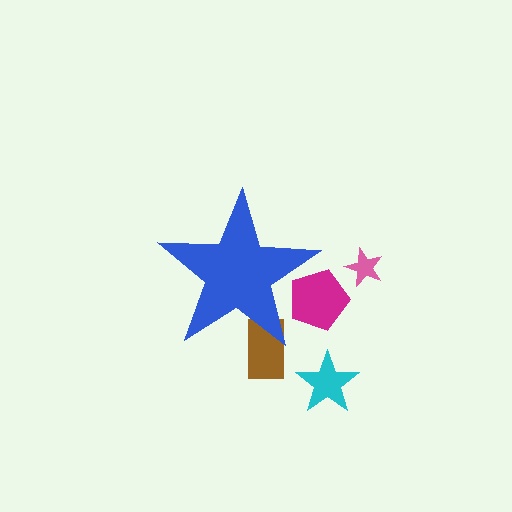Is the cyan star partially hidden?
No, the cyan star is fully visible.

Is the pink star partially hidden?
No, the pink star is fully visible.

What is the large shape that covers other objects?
A blue star.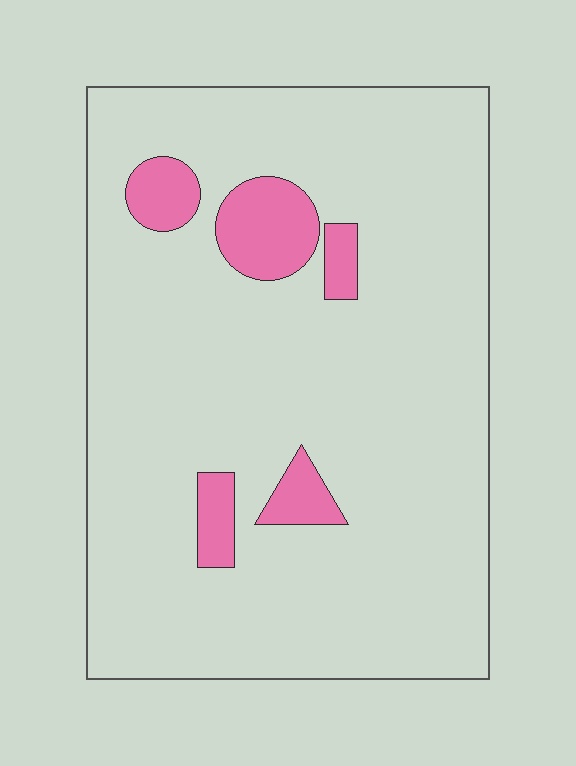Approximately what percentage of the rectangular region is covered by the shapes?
Approximately 10%.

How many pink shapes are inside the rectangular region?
5.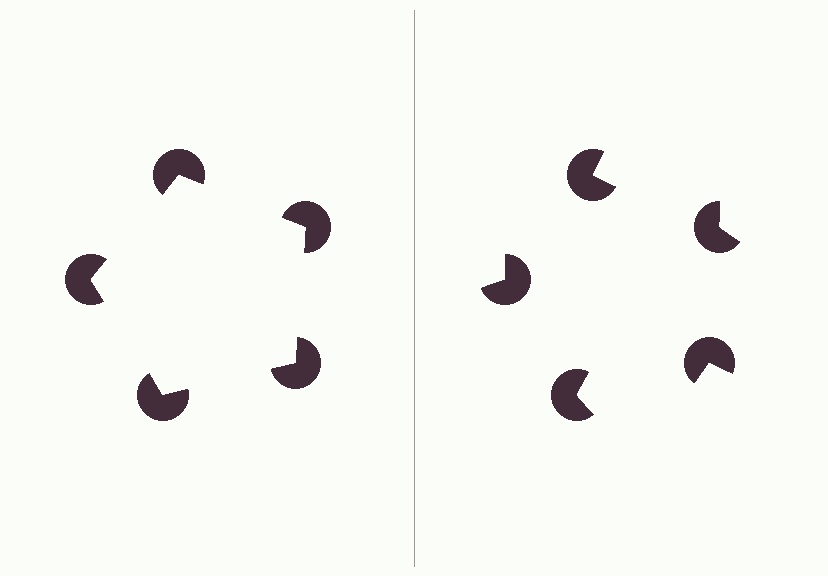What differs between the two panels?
The pac-man discs are positioned identically on both sides; only the wedge orientations differ. On the left they align to a pentagon; on the right they are misaligned.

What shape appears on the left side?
An illusory pentagon.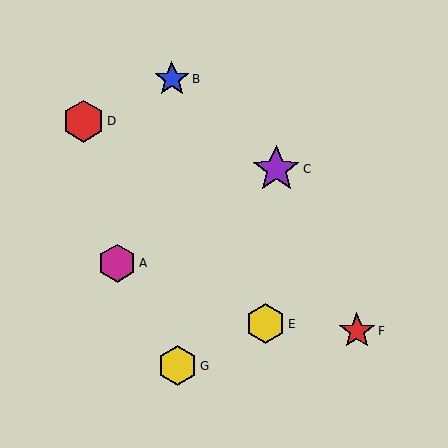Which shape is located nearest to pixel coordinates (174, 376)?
The yellow hexagon (labeled G) at (177, 366) is nearest to that location.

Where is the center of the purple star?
The center of the purple star is at (276, 169).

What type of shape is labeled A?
Shape A is a magenta hexagon.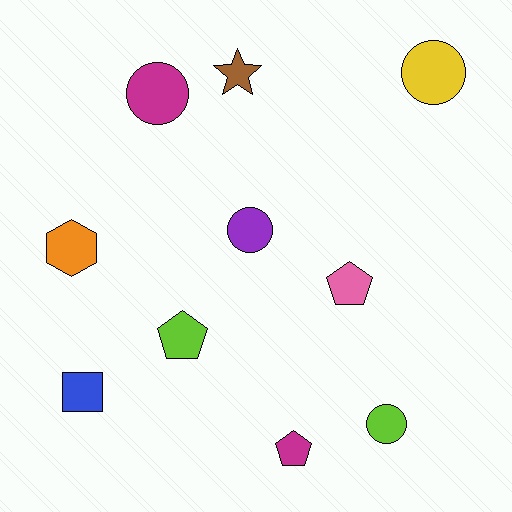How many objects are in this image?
There are 10 objects.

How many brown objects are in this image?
There is 1 brown object.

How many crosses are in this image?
There are no crosses.